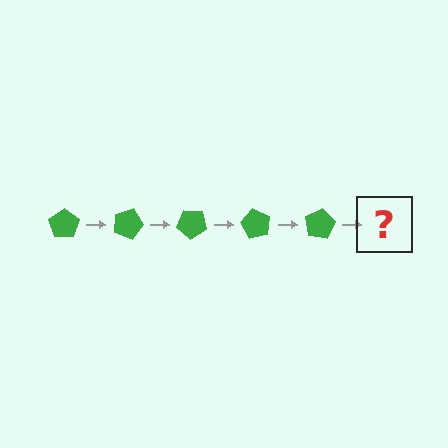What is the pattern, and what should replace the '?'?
The pattern is that the pentagon rotates 20 degrees each step. The '?' should be a green pentagon rotated 100 degrees.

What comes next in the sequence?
The next element should be a green pentagon rotated 100 degrees.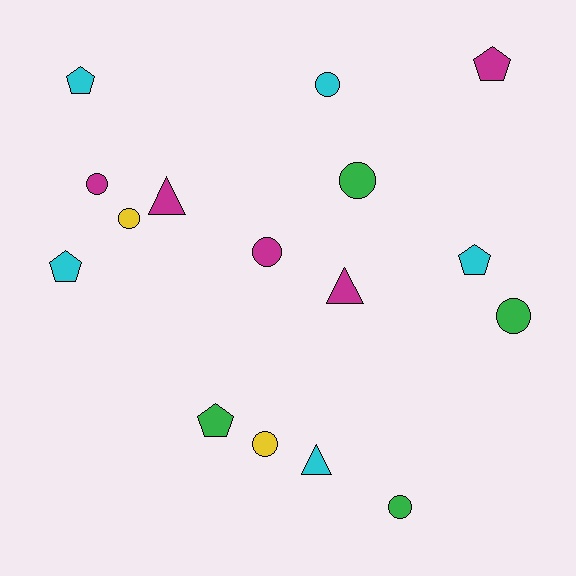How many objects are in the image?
There are 16 objects.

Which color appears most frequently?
Magenta, with 5 objects.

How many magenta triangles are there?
There are 2 magenta triangles.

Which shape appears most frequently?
Circle, with 8 objects.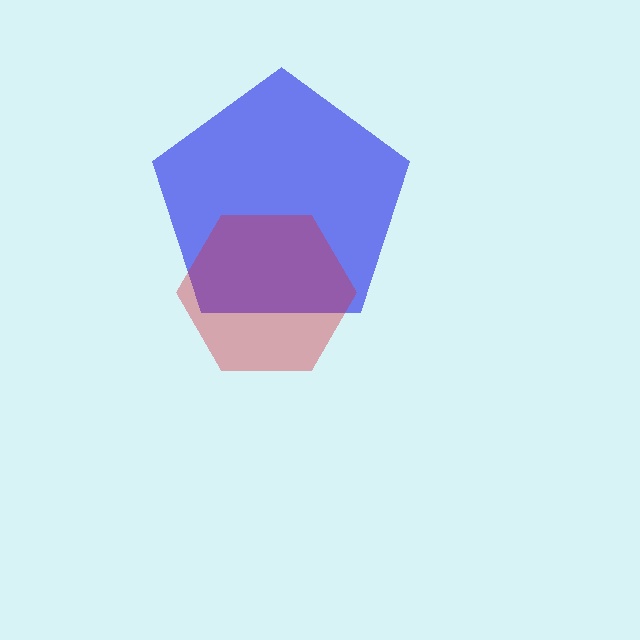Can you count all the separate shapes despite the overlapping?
Yes, there are 2 separate shapes.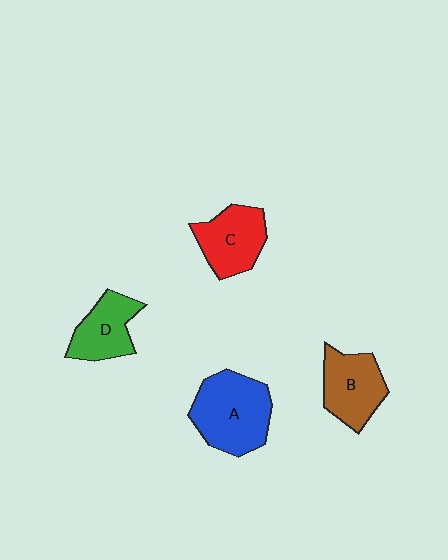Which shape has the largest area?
Shape A (blue).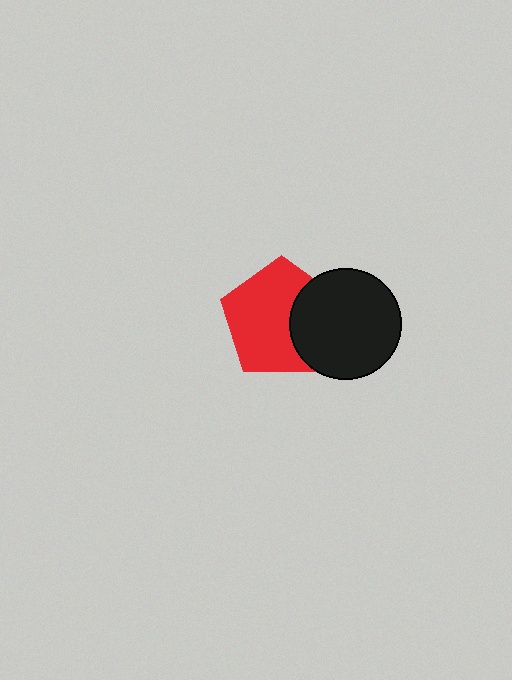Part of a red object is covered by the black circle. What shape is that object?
It is a pentagon.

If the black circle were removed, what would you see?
You would see the complete red pentagon.